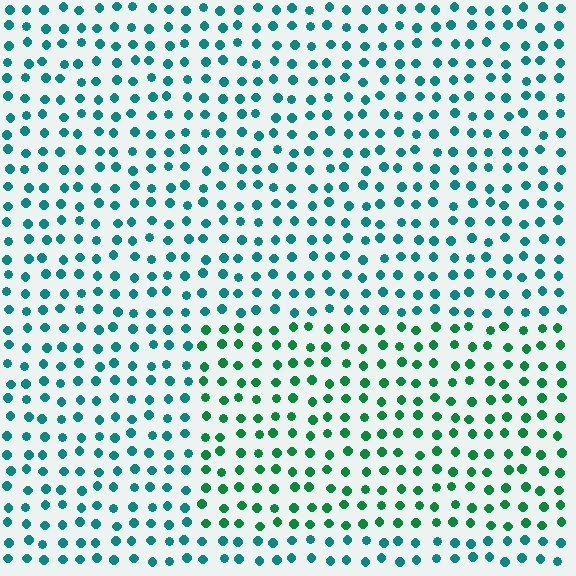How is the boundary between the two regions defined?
The boundary is defined purely by a slight shift in hue (about 32 degrees). Spacing, size, and orientation are identical on both sides.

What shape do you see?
I see a rectangle.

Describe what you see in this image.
The image is filled with small teal elements in a uniform arrangement. A rectangle-shaped region is visible where the elements are tinted to a slightly different hue, forming a subtle color boundary.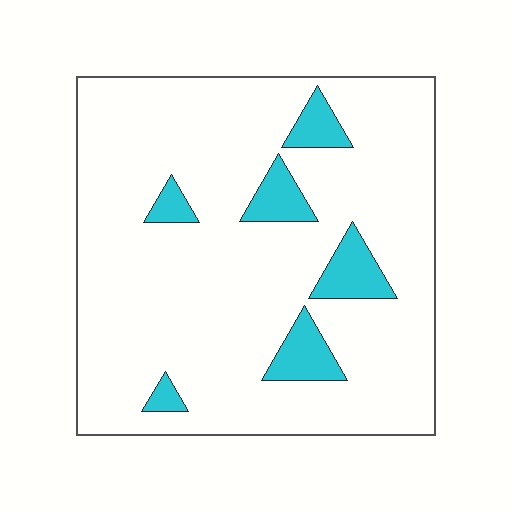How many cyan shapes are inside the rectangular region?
6.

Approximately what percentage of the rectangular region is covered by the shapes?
Approximately 10%.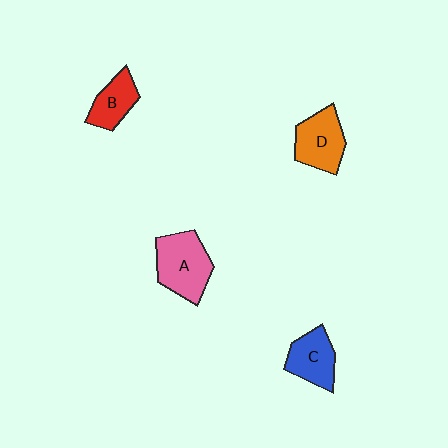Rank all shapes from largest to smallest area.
From largest to smallest: A (pink), D (orange), C (blue), B (red).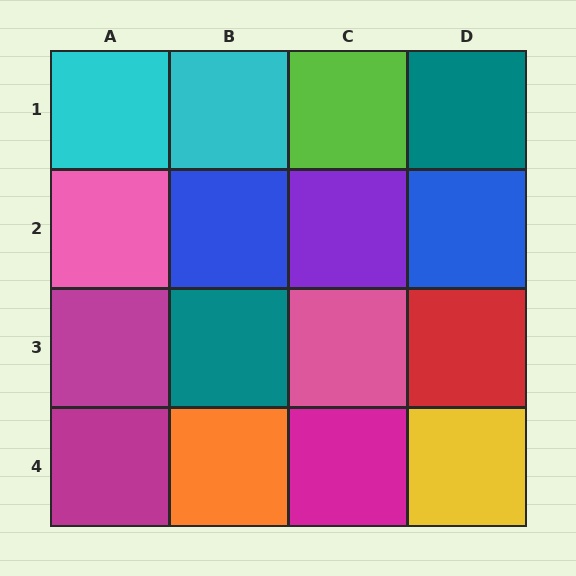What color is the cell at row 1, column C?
Lime.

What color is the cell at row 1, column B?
Cyan.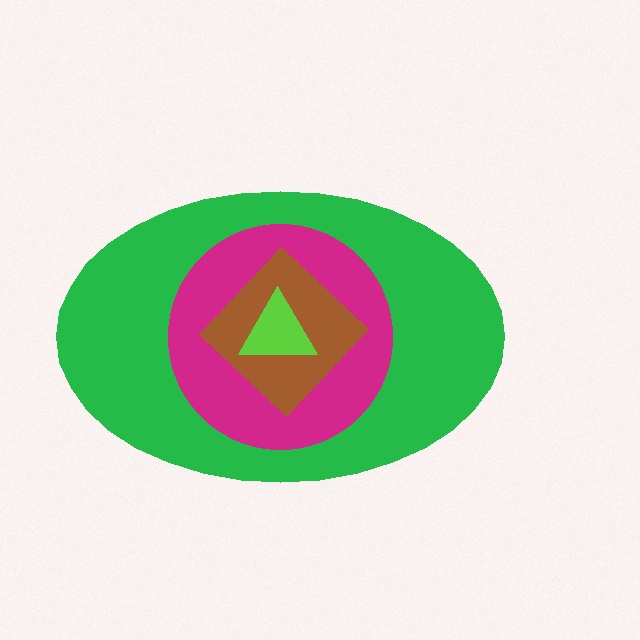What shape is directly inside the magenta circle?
The brown diamond.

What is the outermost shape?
The green ellipse.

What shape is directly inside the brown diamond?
The lime triangle.